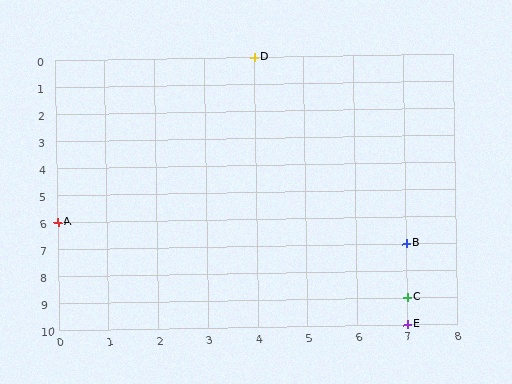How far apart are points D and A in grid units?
Points D and A are 4 columns and 6 rows apart (about 7.2 grid units diagonally).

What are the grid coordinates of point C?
Point C is at grid coordinates (7, 9).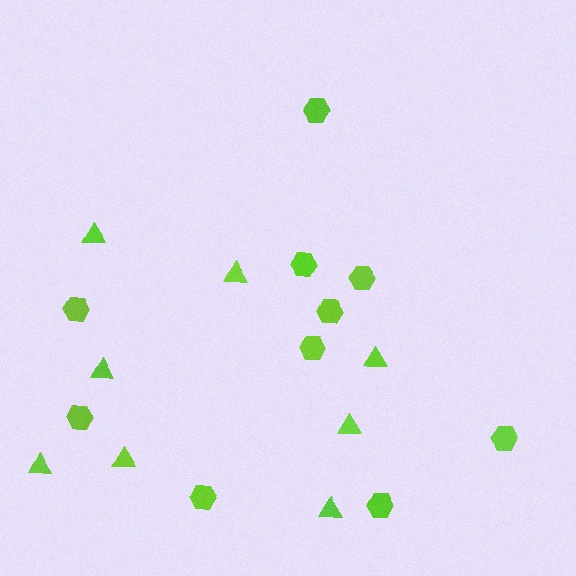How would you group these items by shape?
There are 2 groups: one group of hexagons (10) and one group of triangles (8).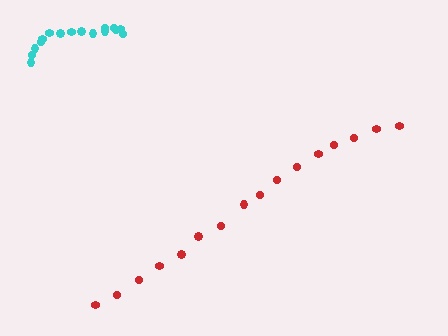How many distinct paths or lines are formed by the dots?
There are 2 distinct paths.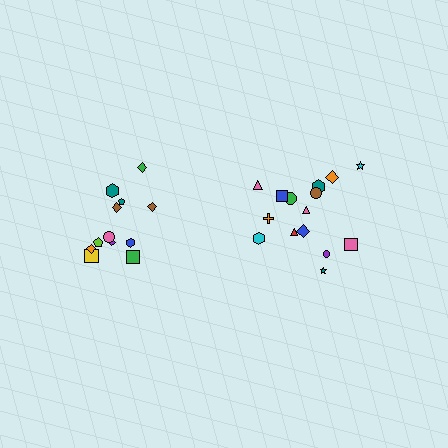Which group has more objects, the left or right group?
The right group.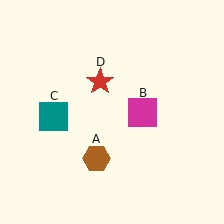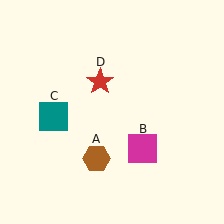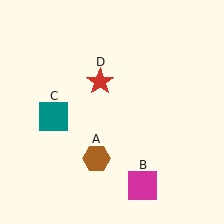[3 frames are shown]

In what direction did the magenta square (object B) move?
The magenta square (object B) moved down.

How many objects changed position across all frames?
1 object changed position: magenta square (object B).